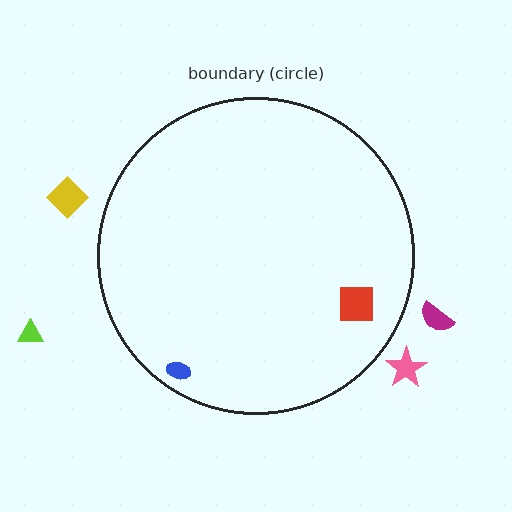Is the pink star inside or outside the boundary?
Outside.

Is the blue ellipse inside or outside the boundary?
Inside.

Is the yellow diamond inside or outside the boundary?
Outside.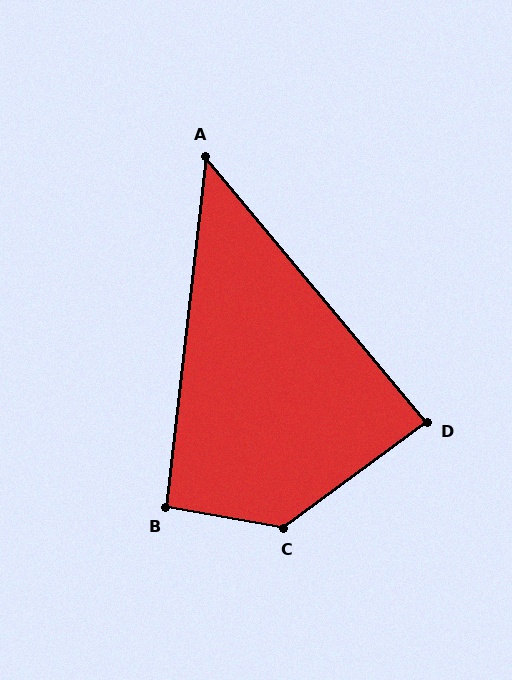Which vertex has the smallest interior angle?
A, at approximately 46 degrees.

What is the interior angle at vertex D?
Approximately 86 degrees (approximately right).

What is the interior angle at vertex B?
Approximately 94 degrees (approximately right).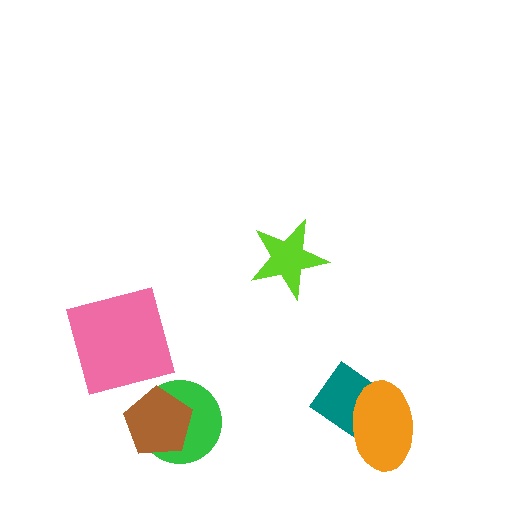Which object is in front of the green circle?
The brown pentagon is in front of the green circle.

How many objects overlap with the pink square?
0 objects overlap with the pink square.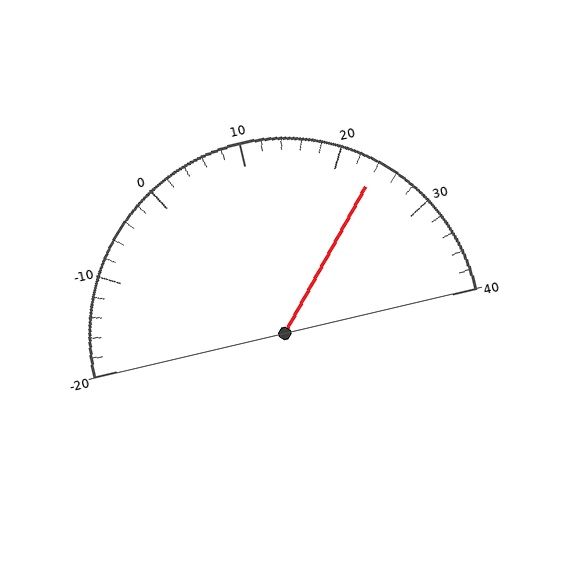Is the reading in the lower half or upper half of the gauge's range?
The reading is in the upper half of the range (-20 to 40).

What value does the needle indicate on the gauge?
The needle indicates approximately 24.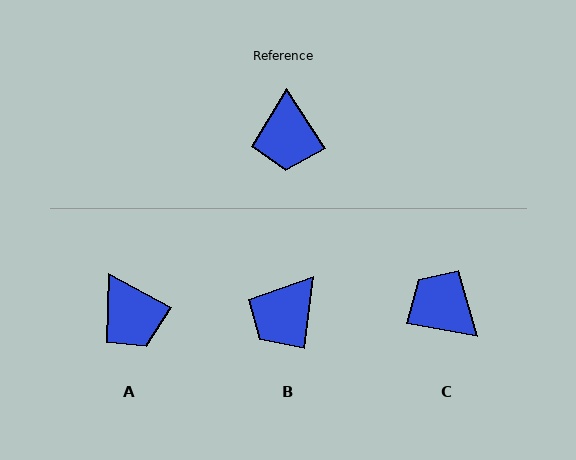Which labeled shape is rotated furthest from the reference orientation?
C, about 132 degrees away.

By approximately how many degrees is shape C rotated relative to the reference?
Approximately 132 degrees clockwise.